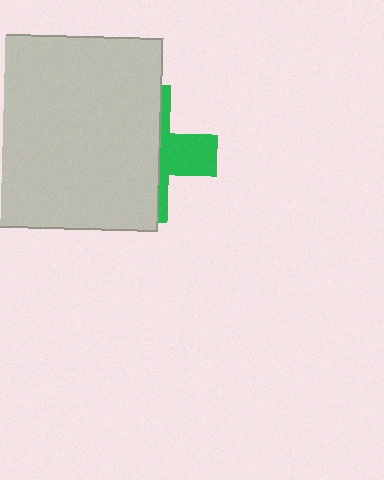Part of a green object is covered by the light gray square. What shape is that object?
It is a cross.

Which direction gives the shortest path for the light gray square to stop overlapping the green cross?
Moving left gives the shortest separation.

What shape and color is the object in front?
The object in front is a light gray square.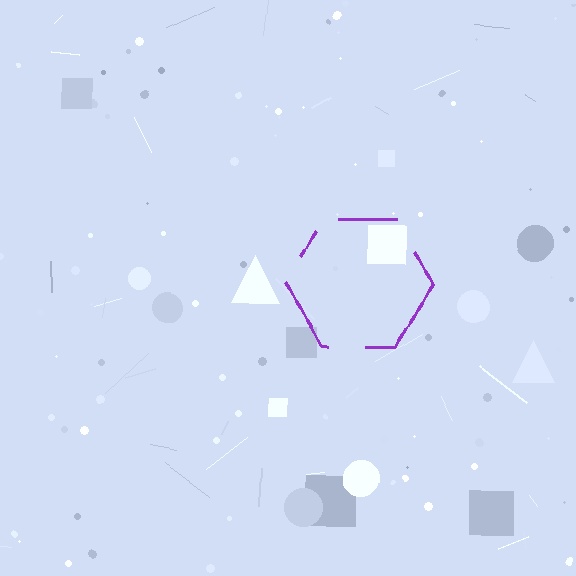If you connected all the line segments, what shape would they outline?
They would outline a hexagon.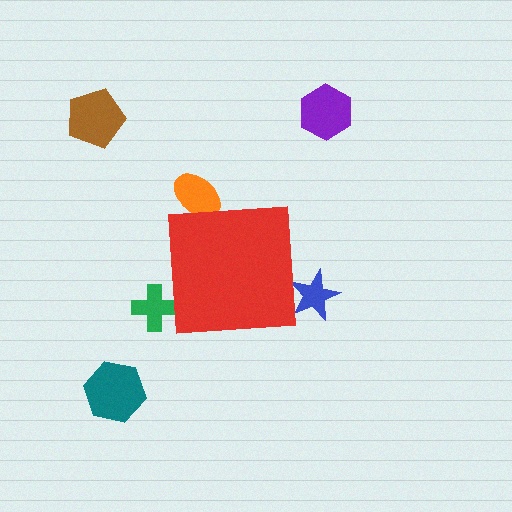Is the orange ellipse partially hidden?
Yes, the orange ellipse is partially hidden behind the red square.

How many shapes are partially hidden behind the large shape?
3 shapes are partially hidden.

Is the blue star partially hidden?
Yes, the blue star is partially hidden behind the red square.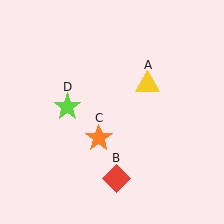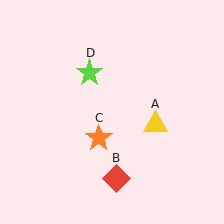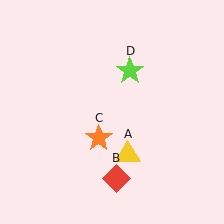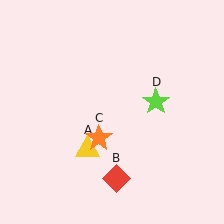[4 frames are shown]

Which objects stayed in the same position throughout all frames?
Red diamond (object B) and orange star (object C) remained stationary.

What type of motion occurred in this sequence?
The yellow triangle (object A), lime star (object D) rotated clockwise around the center of the scene.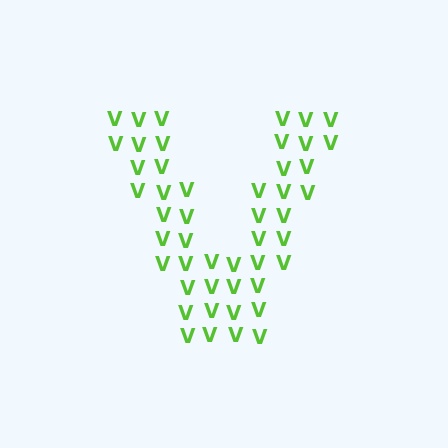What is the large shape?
The large shape is the letter V.